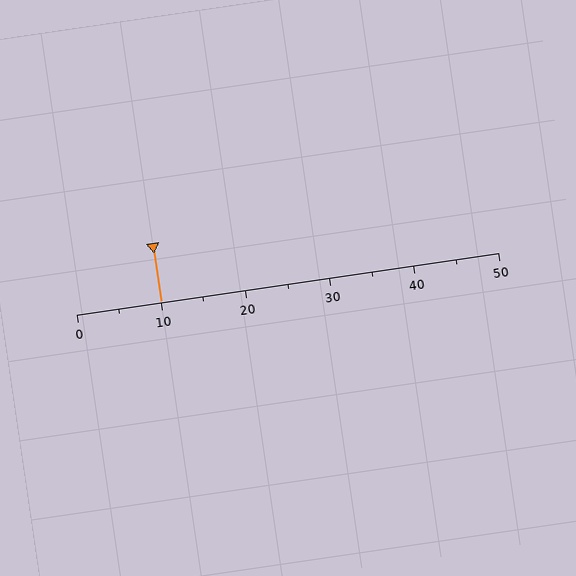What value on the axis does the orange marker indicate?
The marker indicates approximately 10.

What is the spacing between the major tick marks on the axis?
The major ticks are spaced 10 apart.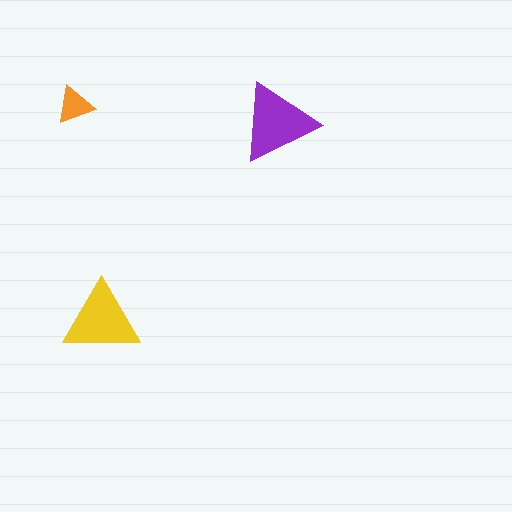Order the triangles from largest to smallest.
the purple one, the yellow one, the orange one.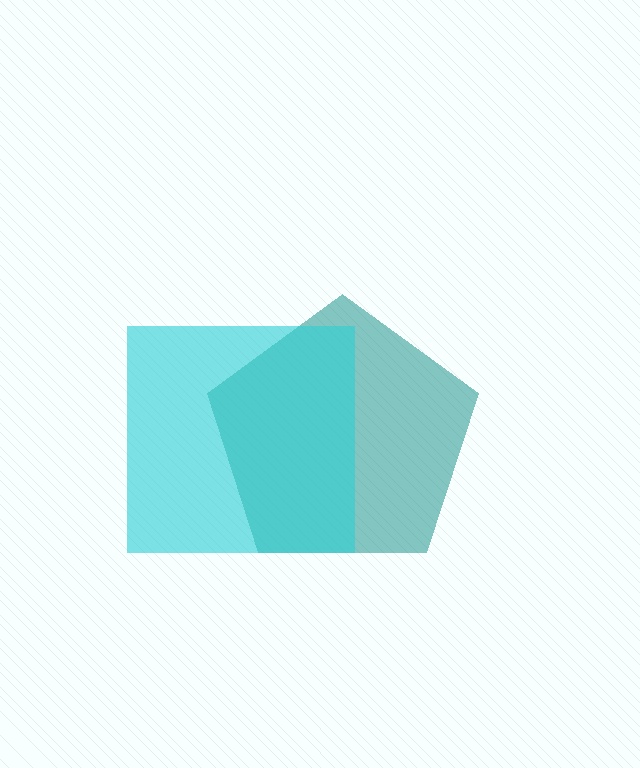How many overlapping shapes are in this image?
There are 2 overlapping shapes in the image.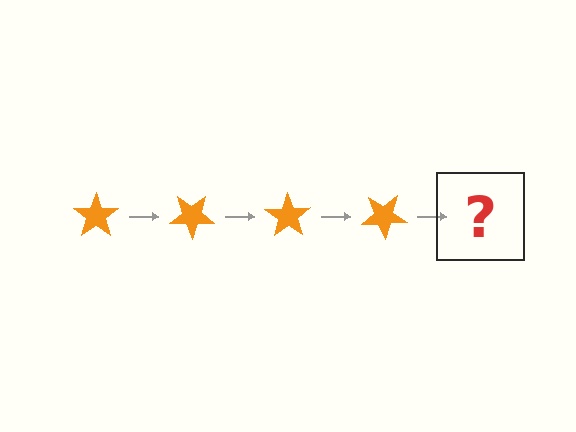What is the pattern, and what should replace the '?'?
The pattern is that the star rotates 35 degrees each step. The '?' should be an orange star rotated 140 degrees.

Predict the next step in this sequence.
The next step is an orange star rotated 140 degrees.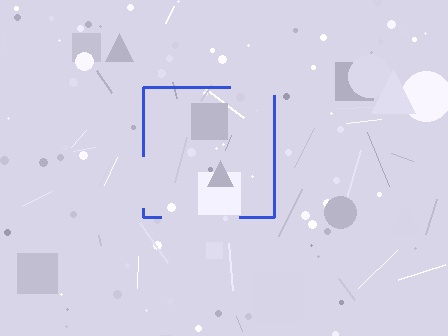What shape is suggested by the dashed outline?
The dashed outline suggests a square.